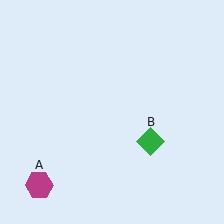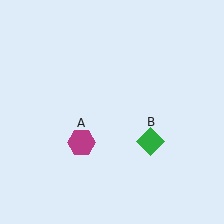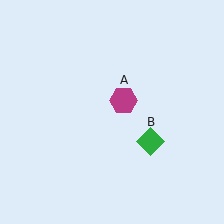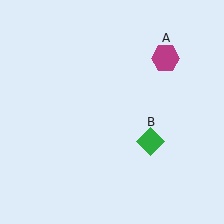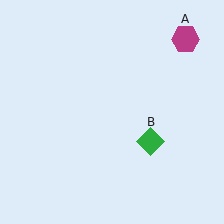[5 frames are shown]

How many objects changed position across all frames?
1 object changed position: magenta hexagon (object A).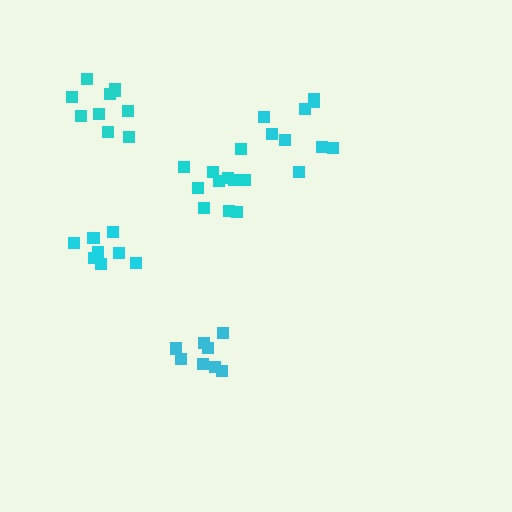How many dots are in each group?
Group 1: 8 dots, Group 2: 10 dots, Group 3: 9 dots, Group 4: 11 dots, Group 5: 9 dots (47 total).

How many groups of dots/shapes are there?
There are 5 groups.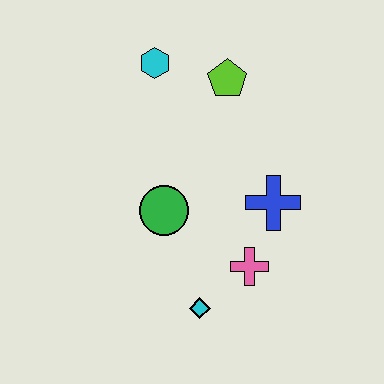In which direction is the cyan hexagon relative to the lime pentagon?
The cyan hexagon is to the left of the lime pentagon.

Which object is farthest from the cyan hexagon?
The cyan diamond is farthest from the cyan hexagon.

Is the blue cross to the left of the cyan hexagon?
No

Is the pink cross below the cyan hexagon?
Yes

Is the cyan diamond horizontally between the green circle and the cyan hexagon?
No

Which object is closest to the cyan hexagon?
The lime pentagon is closest to the cyan hexagon.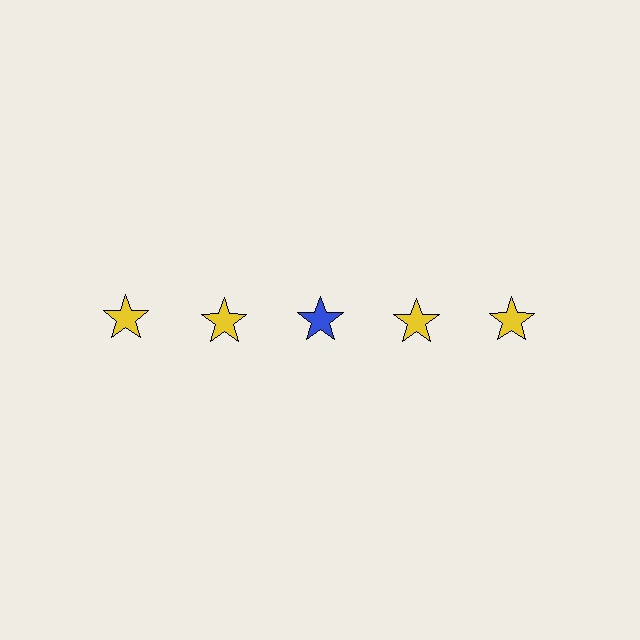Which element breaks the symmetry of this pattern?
The blue star in the top row, center column breaks the symmetry. All other shapes are yellow stars.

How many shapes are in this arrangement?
There are 5 shapes arranged in a grid pattern.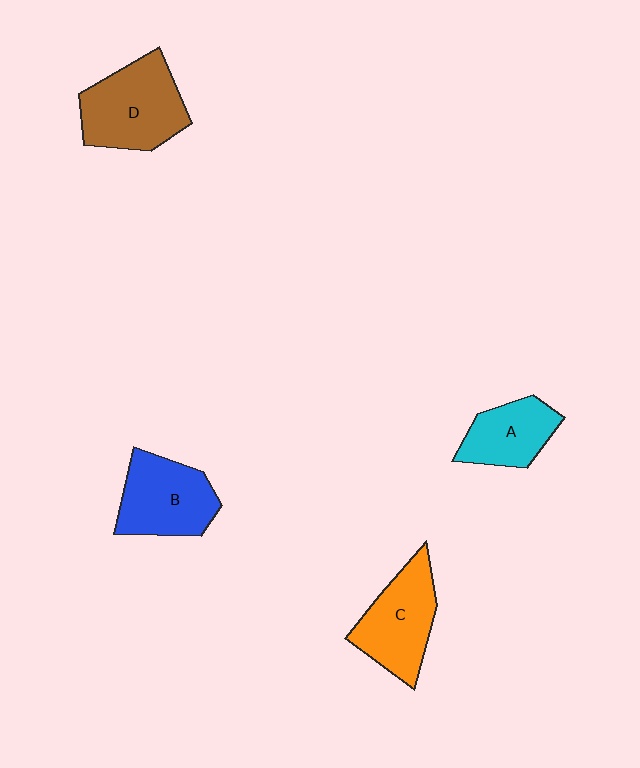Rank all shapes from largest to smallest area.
From largest to smallest: D (brown), C (orange), B (blue), A (cyan).